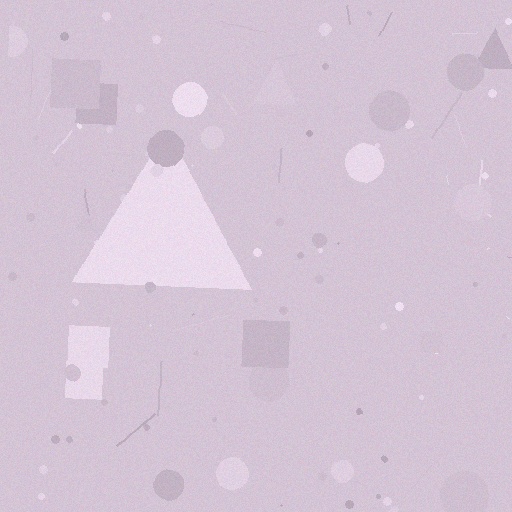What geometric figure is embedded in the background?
A triangle is embedded in the background.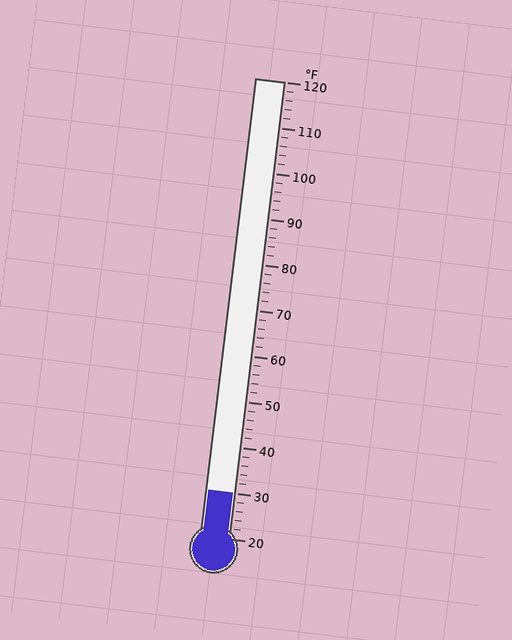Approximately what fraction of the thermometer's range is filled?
The thermometer is filled to approximately 10% of its range.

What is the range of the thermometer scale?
The thermometer scale ranges from 20°F to 120°F.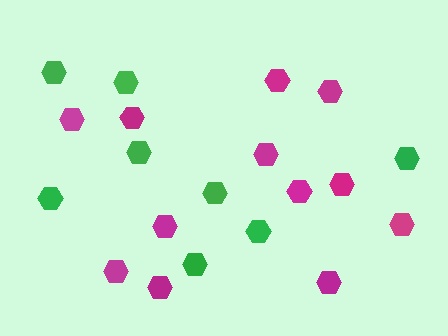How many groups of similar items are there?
There are 2 groups: one group of magenta hexagons (12) and one group of green hexagons (8).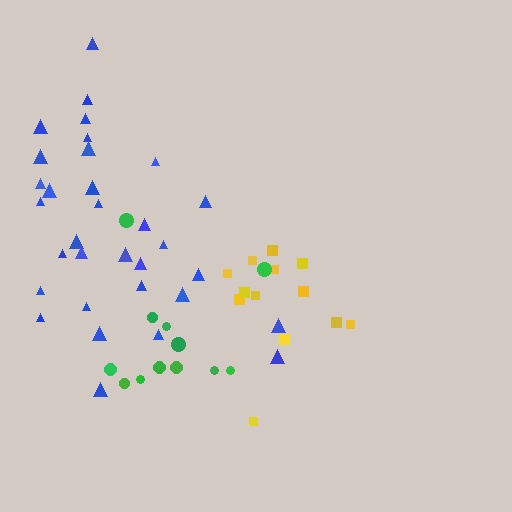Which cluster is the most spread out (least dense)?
Green.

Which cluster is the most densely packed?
Blue.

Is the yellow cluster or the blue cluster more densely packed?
Blue.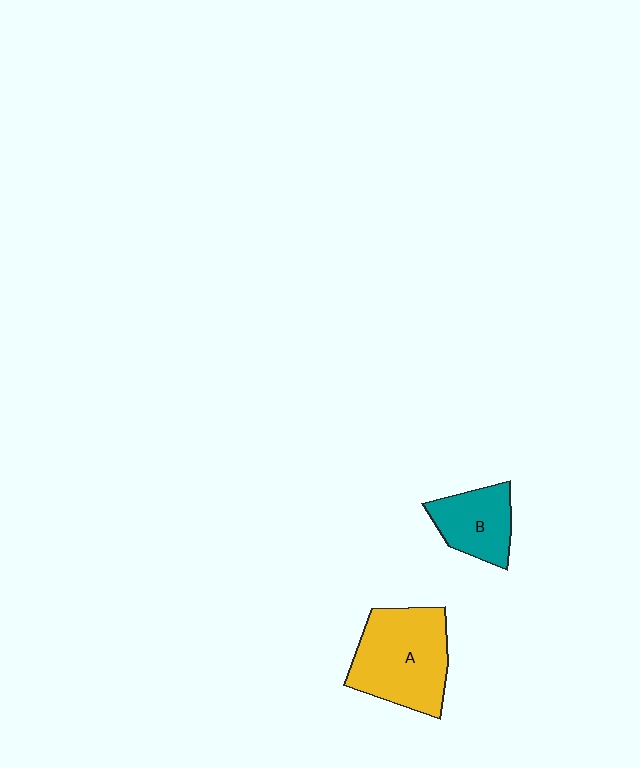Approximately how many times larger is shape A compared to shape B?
Approximately 1.7 times.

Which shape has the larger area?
Shape A (yellow).